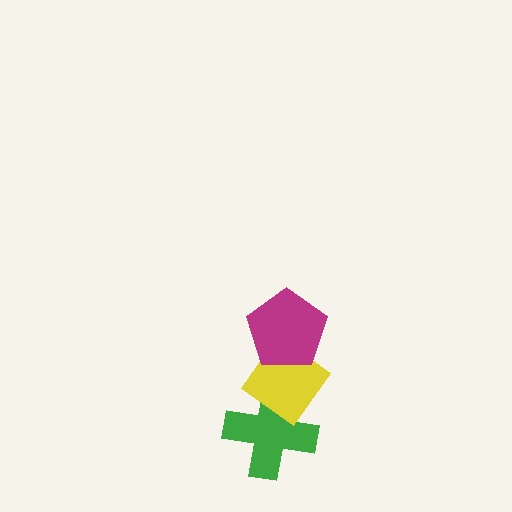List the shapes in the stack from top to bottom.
From top to bottom: the magenta pentagon, the yellow diamond, the green cross.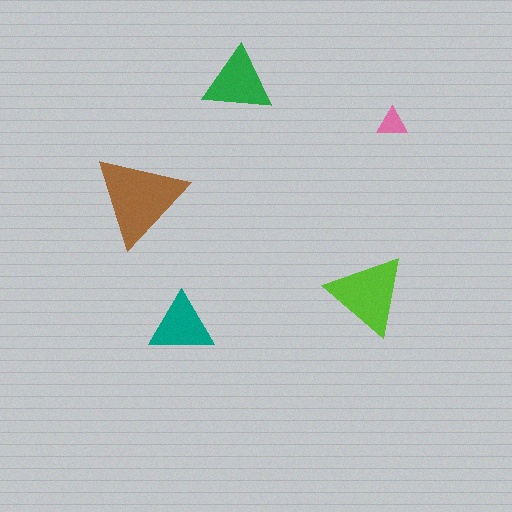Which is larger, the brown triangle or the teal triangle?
The brown one.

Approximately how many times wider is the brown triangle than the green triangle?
About 1.5 times wider.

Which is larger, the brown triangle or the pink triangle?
The brown one.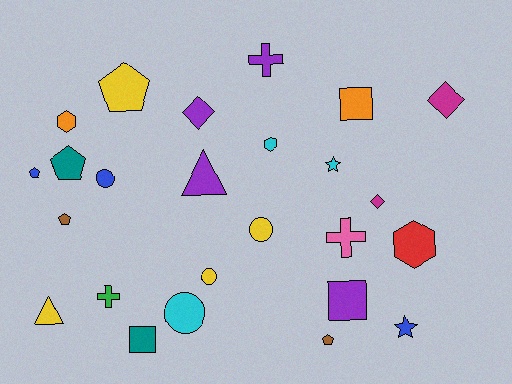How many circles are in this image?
There are 4 circles.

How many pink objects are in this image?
There is 1 pink object.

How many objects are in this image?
There are 25 objects.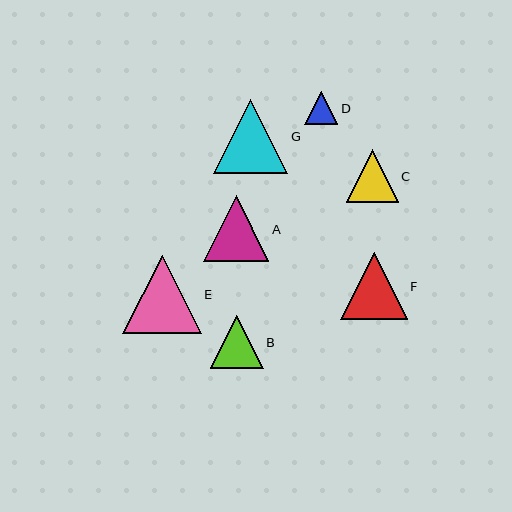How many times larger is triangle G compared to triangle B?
Triangle G is approximately 1.4 times the size of triangle B.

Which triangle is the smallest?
Triangle D is the smallest with a size of approximately 33 pixels.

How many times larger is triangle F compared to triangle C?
Triangle F is approximately 1.3 times the size of triangle C.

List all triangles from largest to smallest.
From largest to smallest: E, G, F, A, B, C, D.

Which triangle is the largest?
Triangle E is the largest with a size of approximately 78 pixels.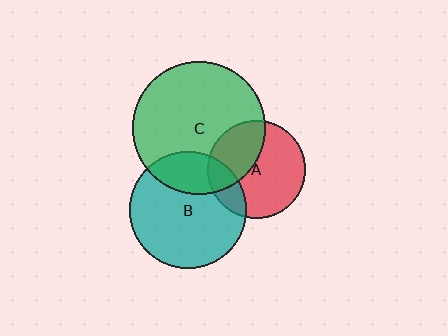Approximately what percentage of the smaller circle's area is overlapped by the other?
Approximately 20%.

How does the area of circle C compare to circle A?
Approximately 1.9 times.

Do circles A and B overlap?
Yes.